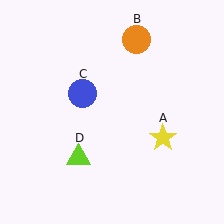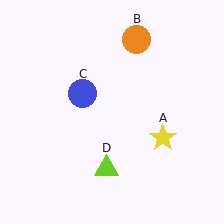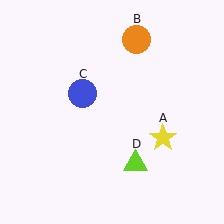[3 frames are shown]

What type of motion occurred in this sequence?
The lime triangle (object D) rotated counterclockwise around the center of the scene.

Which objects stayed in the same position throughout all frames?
Yellow star (object A) and orange circle (object B) and blue circle (object C) remained stationary.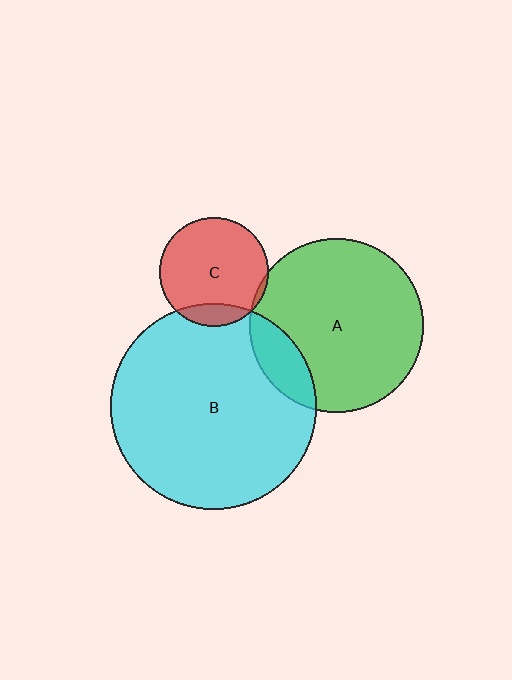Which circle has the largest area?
Circle B (cyan).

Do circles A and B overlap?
Yes.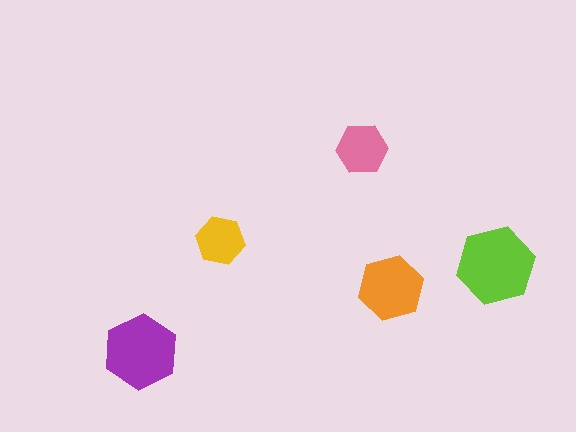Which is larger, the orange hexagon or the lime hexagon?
The lime one.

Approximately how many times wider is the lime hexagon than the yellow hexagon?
About 1.5 times wider.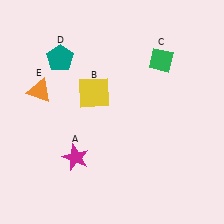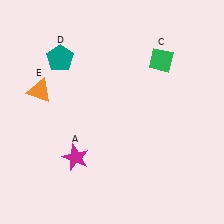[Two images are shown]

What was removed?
The yellow square (B) was removed in Image 2.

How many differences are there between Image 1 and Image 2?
There is 1 difference between the two images.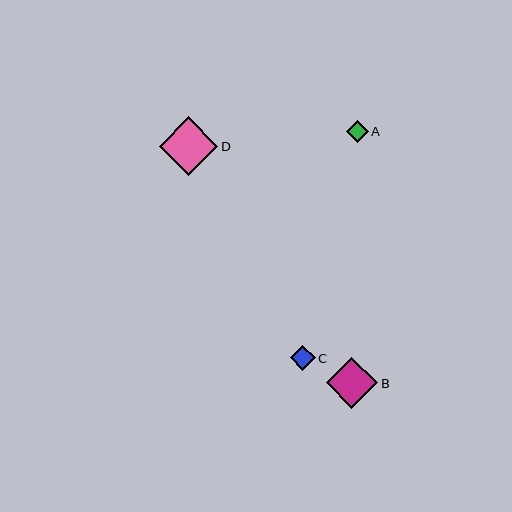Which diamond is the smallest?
Diamond A is the smallest with a size of approximately 21 pixels.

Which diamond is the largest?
Diamond D is the largest with a size of approximately 58 pixels.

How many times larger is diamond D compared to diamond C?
Diamond D is approximately 2.3 times the size of diamond C.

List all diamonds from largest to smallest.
From largest to smallest: D, B, C, A.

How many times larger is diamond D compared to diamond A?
Diamond D is approximately 2.7 times the size of diamond A.